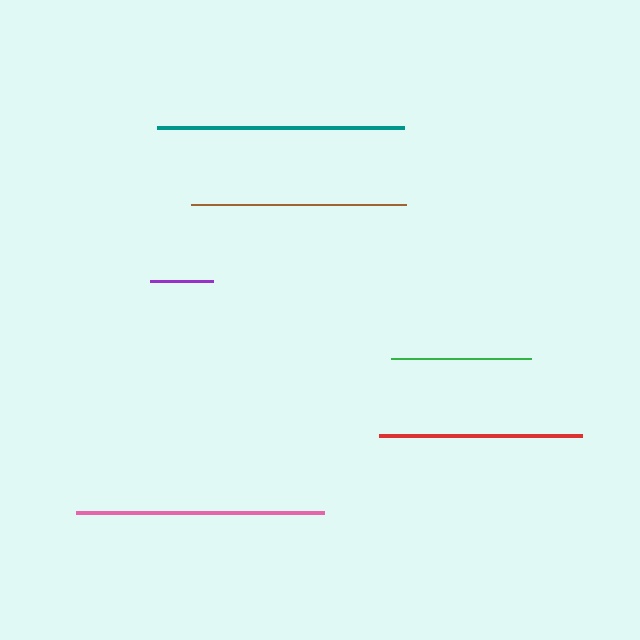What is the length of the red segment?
The red segment is approximately 203 pixels long.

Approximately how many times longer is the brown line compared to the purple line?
The brown line is approximately 3.4 times the length of the purple line.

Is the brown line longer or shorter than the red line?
The brown line is longer than the red line.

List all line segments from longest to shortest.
From longest to shortest: pink, teal, brown, red, green, purple.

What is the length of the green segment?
The green segment is approximately 140 pixels long.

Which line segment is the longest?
The pink line is the longest at approximately 248 pixels.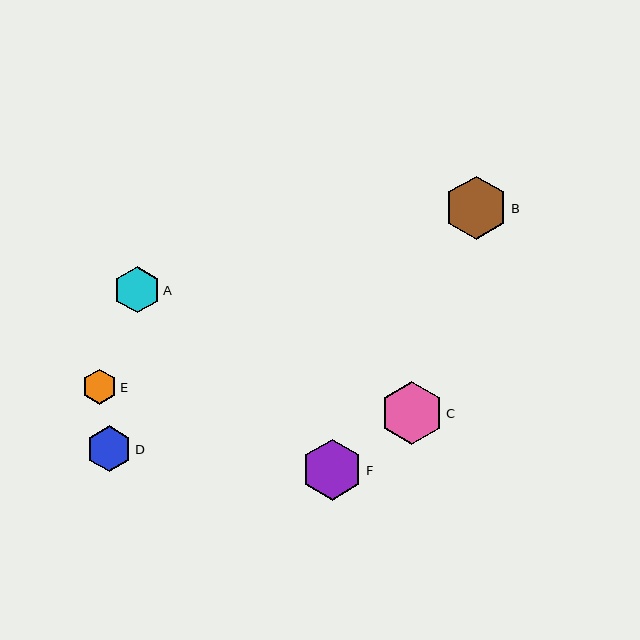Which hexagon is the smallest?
Hexagon E is the smallest with a size of approximately 35 pixels.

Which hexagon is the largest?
Hexagon B is the largest with a size of approximately 63 pixels.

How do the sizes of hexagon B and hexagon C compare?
Hexagon B and hexagon C are approximately the same size.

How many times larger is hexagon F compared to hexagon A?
Hexagon F is approximately 1.3 times the size of hexagon A.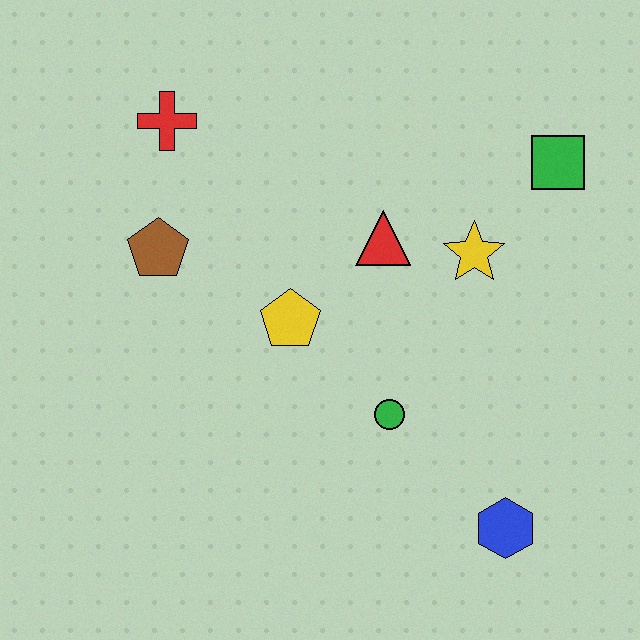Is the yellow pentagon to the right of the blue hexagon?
No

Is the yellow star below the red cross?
Yes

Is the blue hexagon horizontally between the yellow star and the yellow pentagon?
No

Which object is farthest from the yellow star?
The red cross is farthest from the yellow star.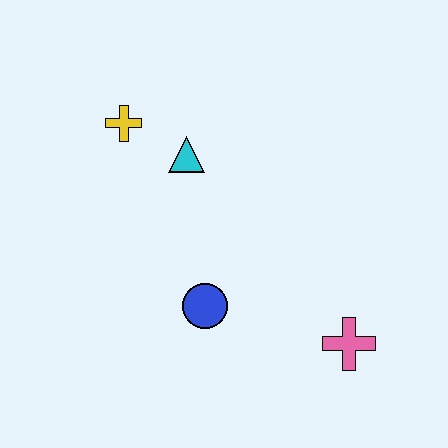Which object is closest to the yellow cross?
The cyan triangle is closest to the yellow cross.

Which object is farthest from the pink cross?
The yellow cross is farthest from the pink cross.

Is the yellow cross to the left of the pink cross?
Yes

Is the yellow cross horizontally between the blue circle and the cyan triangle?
No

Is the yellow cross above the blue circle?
Yes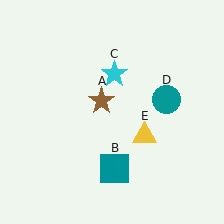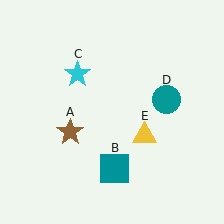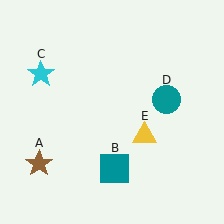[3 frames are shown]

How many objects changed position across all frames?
2 objects changed position: brown star (object A), cyan star (object C).